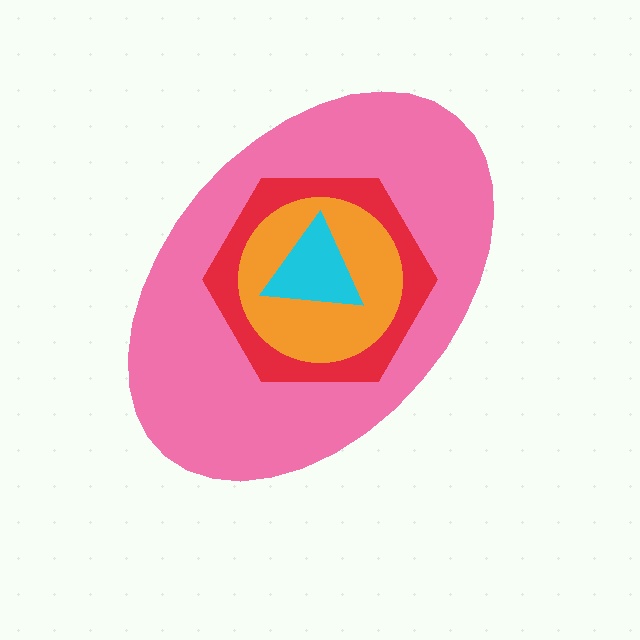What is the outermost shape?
The pink ellipse.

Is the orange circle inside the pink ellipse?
Yes.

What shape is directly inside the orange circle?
The cyan triangle.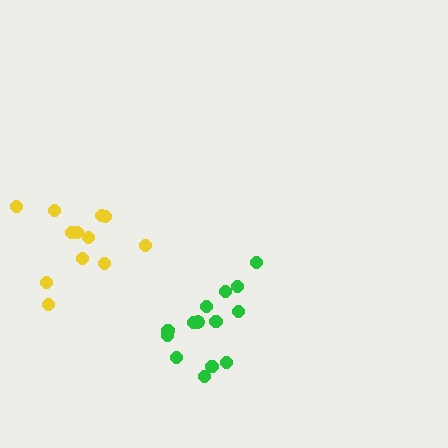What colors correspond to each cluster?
The clusters are colored: green, yellow.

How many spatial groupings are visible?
There are 2 spatial groupings.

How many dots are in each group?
Group 1: 14 dots, Group 2: 12 dots (26 total).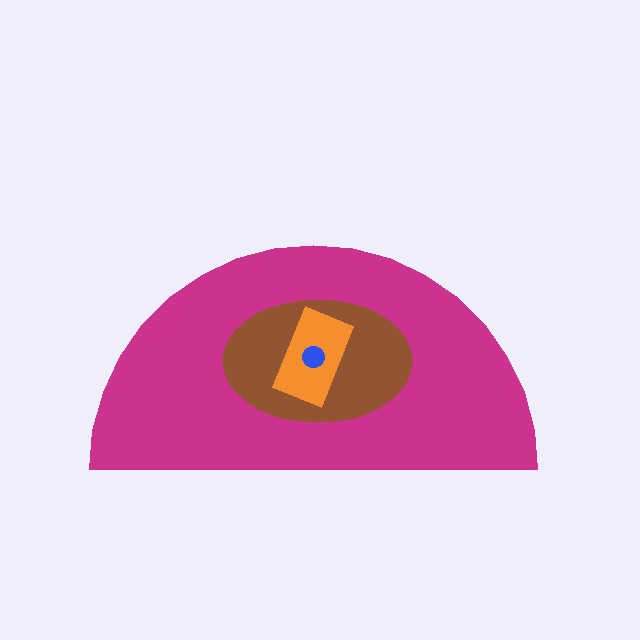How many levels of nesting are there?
4.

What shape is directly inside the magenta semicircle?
The brown ellipse.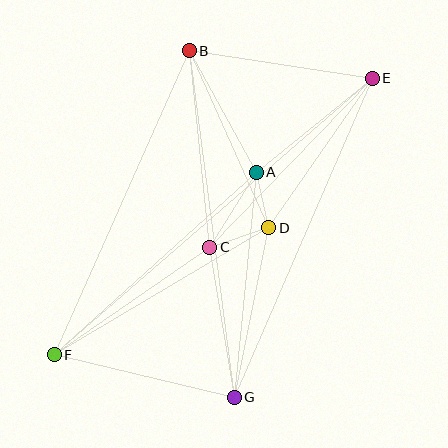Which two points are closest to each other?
Points A and D are closest to each other.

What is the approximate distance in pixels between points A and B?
The distance between A and B is approximately 139 pixels.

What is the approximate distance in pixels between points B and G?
The distance between B and G is approximately 349 pixels.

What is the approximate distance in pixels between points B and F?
The distance between B and F is approximately 333 pixels.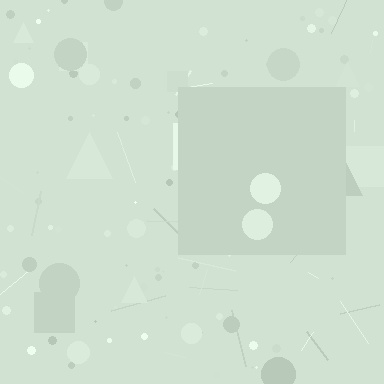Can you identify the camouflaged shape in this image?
The camouflaged shape is a square.